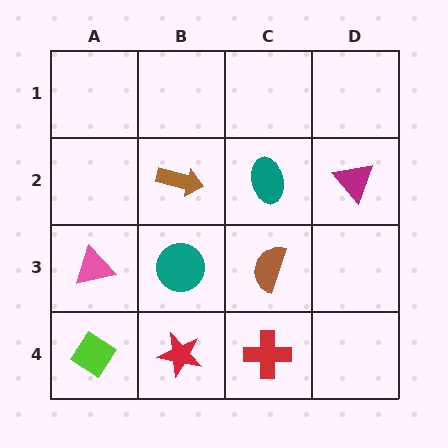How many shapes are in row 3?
3 shapes.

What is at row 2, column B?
A brown arrow.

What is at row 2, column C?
A teal ellipse.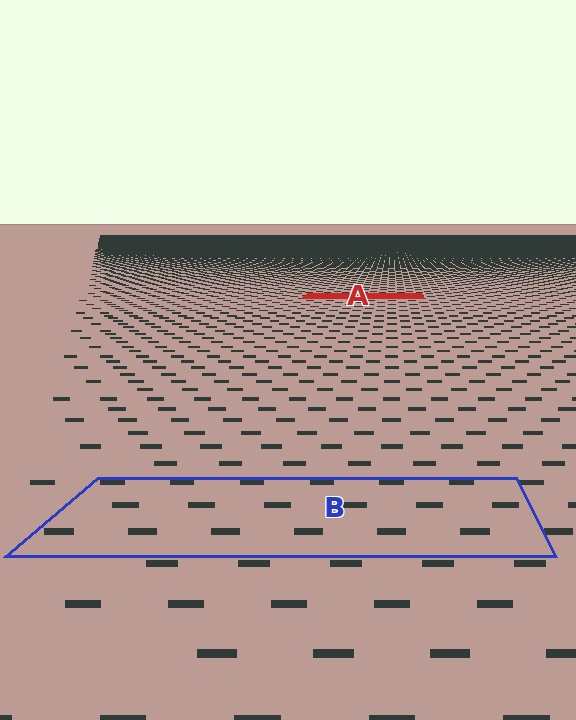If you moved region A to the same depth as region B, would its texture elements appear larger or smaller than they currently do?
They would appear larger. At a closer depth, the same texture elements are projected at a bigger on-screen size.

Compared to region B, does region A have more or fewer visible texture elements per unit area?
Region A has more texture elements per unit area — they are packed more densely because it is farther away.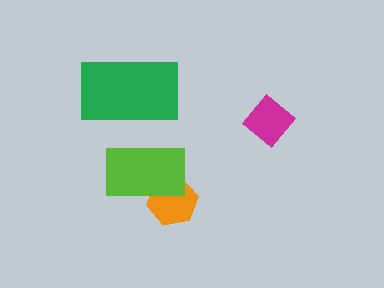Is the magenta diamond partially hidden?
No, no other shape covers it.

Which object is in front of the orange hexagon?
The lime rectangle is in front of the orange hexagon.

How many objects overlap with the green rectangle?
0 objects overlap with the green rectangle.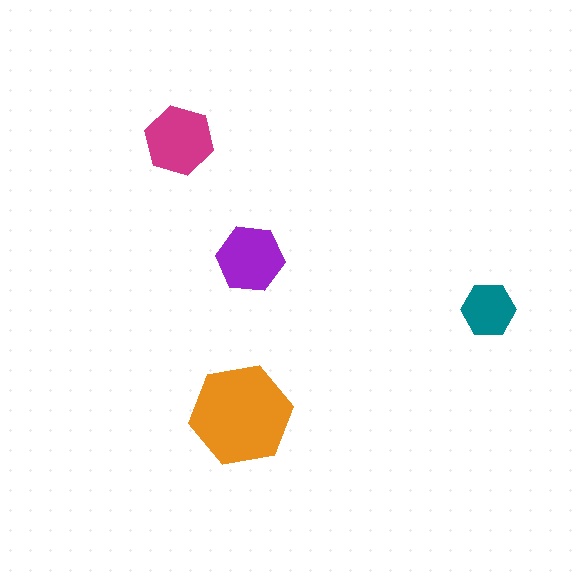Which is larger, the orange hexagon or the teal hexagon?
The orange one.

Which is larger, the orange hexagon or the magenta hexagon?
The orange one.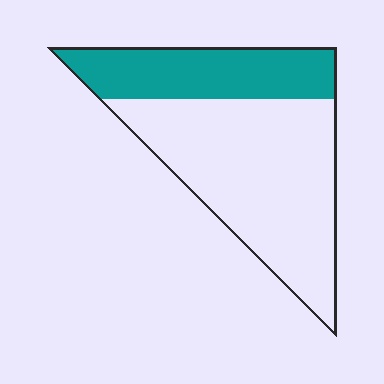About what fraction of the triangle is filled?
About one third (1/3).